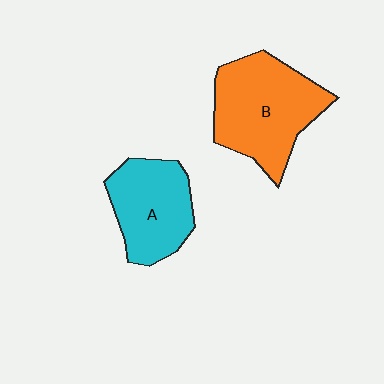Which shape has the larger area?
Shape B (orange).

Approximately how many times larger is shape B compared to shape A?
Approximately 1.3 times.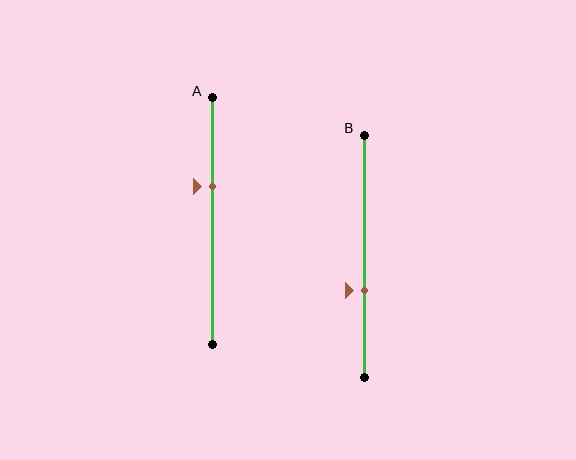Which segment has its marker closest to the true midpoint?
Segment B has its marker closest to the true midpoint.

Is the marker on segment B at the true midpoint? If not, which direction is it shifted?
No, the marker on segment B is shifted downward by about 14% of the segment length.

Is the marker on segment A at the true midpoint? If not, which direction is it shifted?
No, the marker on segment A is shifted upward by about 14% of the segment length.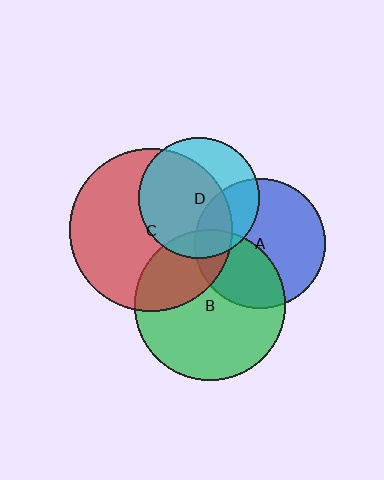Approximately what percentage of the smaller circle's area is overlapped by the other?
Approximately 20%.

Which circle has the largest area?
Circle C (red).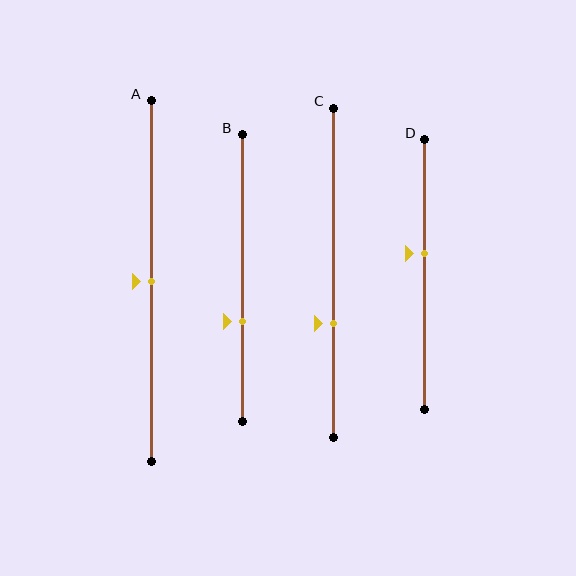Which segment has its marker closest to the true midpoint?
Segment A has its marker closest to the true midpoint.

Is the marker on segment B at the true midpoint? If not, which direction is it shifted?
No, the marker on segment B is shifted downward by about 15% of the segment length.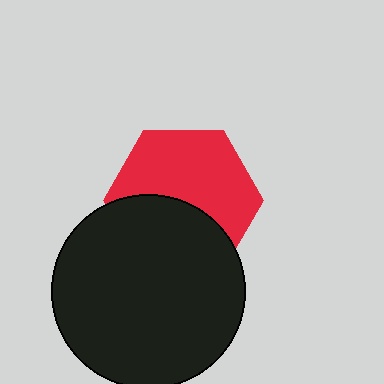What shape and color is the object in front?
The object in front is a black circle.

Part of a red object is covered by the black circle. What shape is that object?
It is a hexagon.